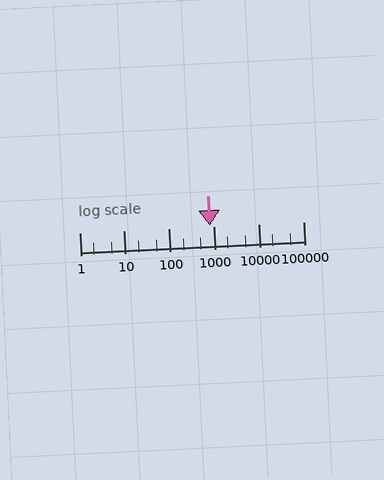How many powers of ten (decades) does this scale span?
The scale spans 5 decades, from 1 to 100000.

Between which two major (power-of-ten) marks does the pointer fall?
The pointer is between 100 and 1000.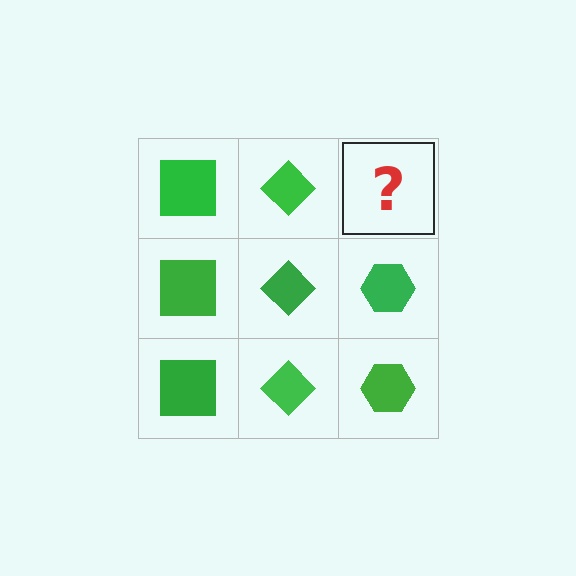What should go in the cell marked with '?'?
The missing cell should contain a green hexagon.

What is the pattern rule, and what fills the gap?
The rule is that each column has a consistent shape. The gap should be filled with a green hexagon.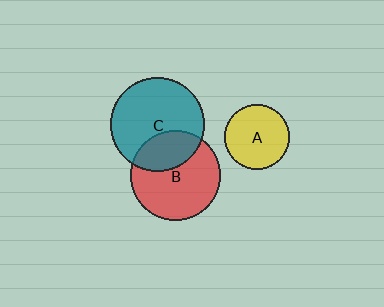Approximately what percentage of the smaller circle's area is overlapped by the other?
Approximately 30%.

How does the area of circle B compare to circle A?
Approximately 1.9 times.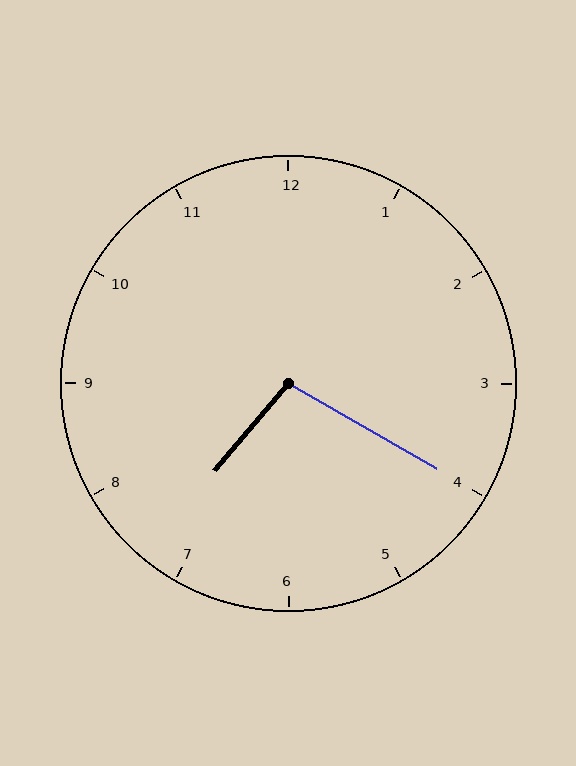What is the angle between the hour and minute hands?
Approximately 100 degrees.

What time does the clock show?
7:20.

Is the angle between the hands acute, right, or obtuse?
It is obtuse.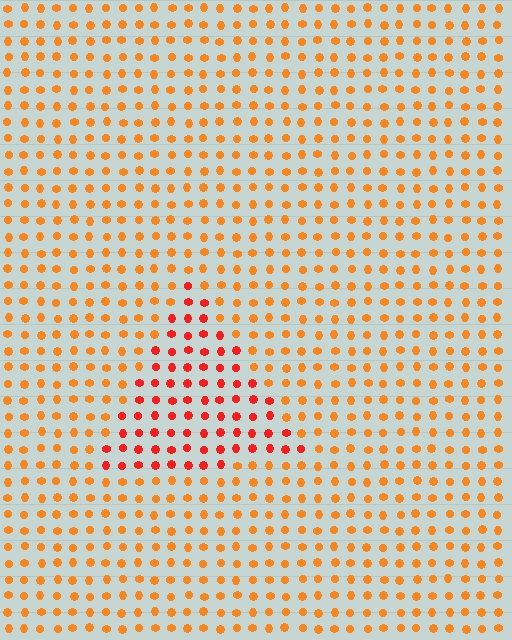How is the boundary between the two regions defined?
The boundary is defined purely by a slight shift in hue (about 30 degrees). Spacing, size, and orientation are identical on both sides.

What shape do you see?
I see a triangle.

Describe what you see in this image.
The image is filled with small orange elements in a uniform arrangement. A triangle-shaped region is visible where the elements are tinted to a slightly different hue, forming a subtle color boundary.